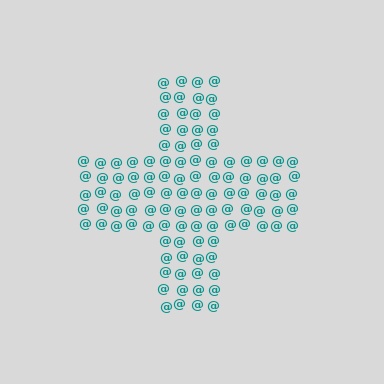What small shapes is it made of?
It is made of small at signs.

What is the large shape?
The large shape is a cross.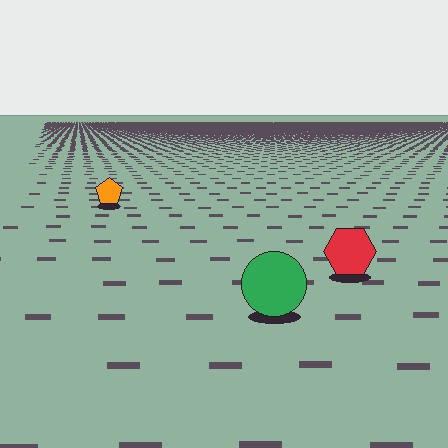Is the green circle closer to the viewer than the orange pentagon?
Yes. The green circle is closer — you can tell from the texture gradient: the ground texture is coarser near it.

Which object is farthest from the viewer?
The orange pentagon is farthest from the viewer. It appears smaller and the ground texture around it is denser.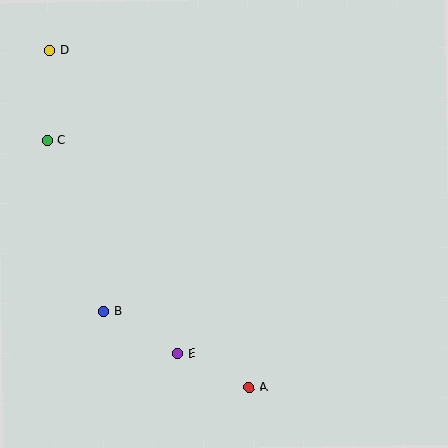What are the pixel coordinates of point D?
Point D is at (50, 50).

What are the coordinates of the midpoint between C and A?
The midpoint between C and A is at (148, 264).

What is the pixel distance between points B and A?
The distance between B and A is 164 pixels.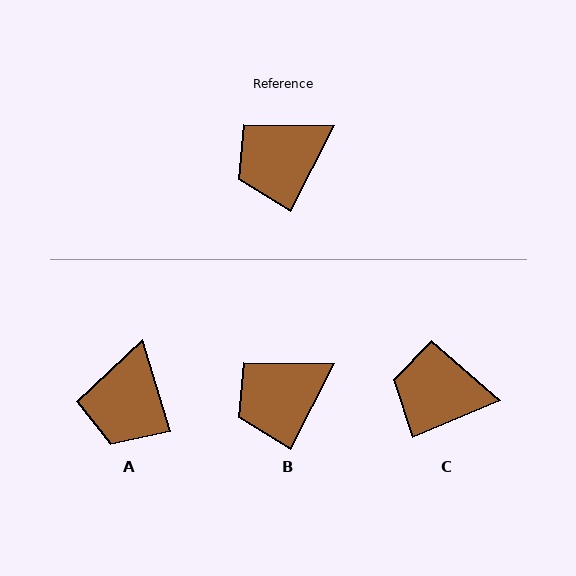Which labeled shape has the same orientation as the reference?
B.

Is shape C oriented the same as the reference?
No, it is off by about 40 degrees.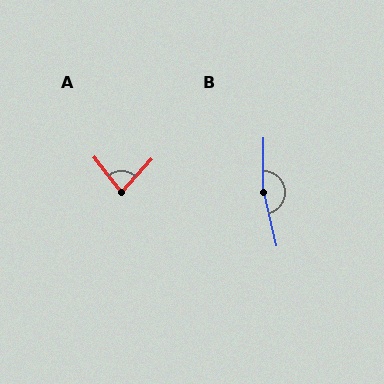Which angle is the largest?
B, at approximately 166 degrees.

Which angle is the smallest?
A, at approximately 80 degrees.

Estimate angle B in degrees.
Approximately 166 degrees.